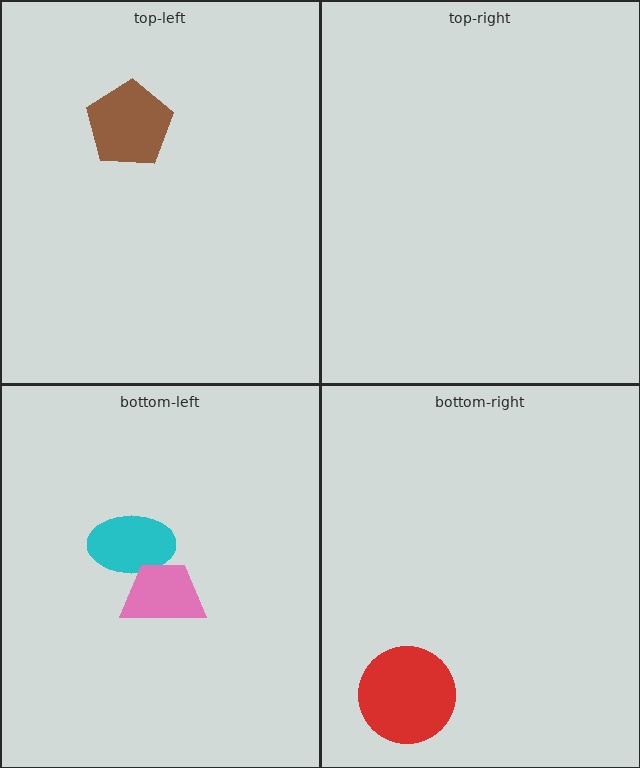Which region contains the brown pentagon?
The top-left region.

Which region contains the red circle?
The bottom-right region.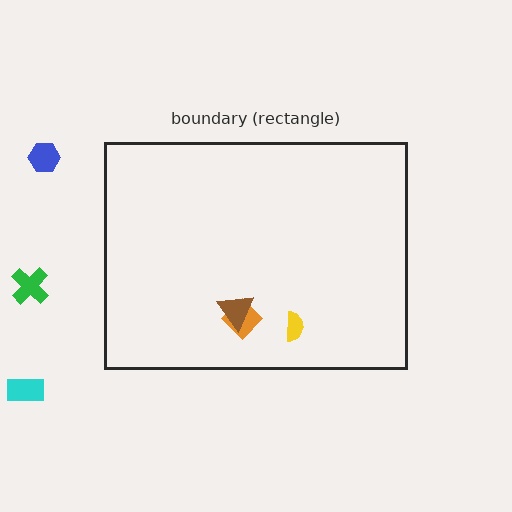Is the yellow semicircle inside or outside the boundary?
Inside.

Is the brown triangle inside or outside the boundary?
Inside.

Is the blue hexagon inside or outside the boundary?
Outside.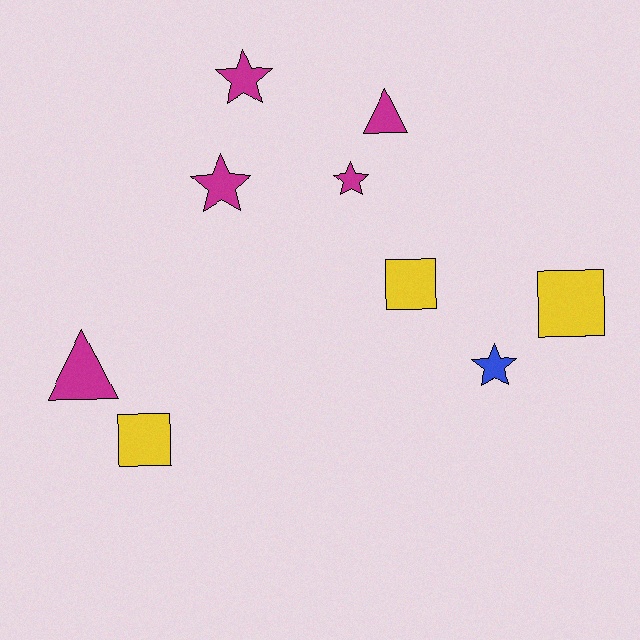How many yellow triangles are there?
There are no yellow triangles.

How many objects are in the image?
There are 9 objects.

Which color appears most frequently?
Magenta, with 5 objects.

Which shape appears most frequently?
Star, with 4 objects.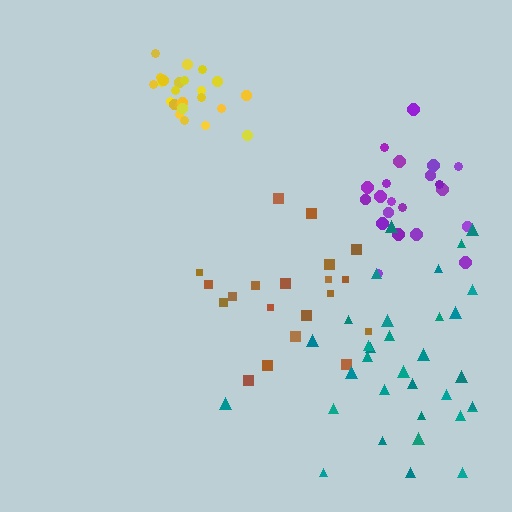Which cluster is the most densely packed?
Yellow.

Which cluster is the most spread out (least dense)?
Brown.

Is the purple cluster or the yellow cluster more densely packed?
Yellow.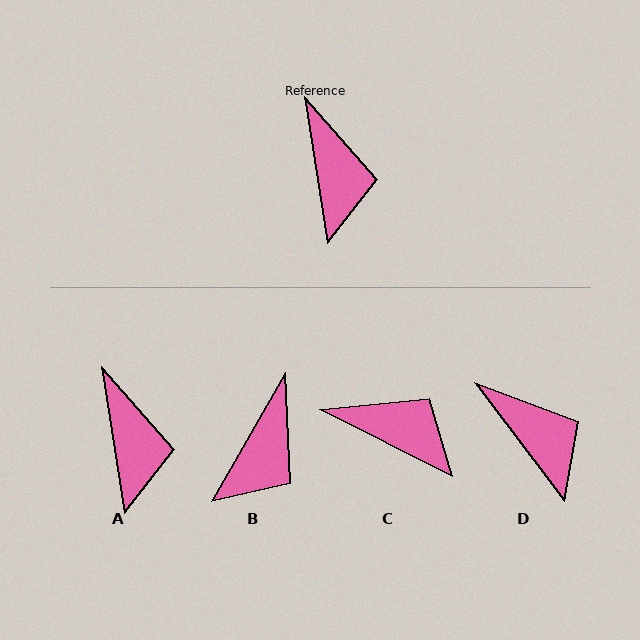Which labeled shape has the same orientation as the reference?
A.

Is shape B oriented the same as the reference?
No, it is off by about 39 degrees.